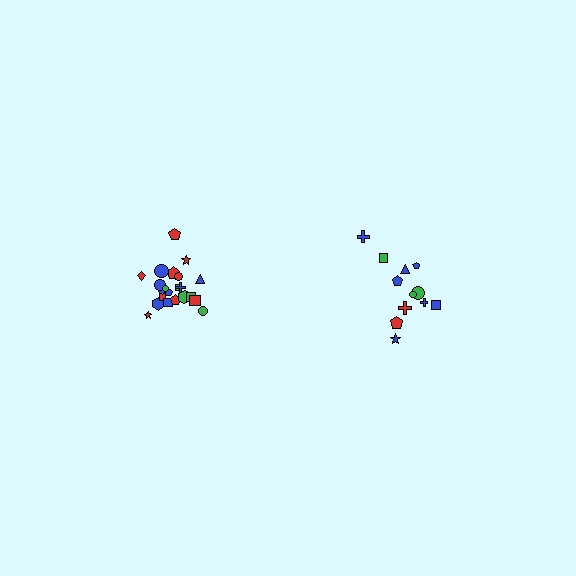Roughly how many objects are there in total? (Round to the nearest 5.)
Roughly 35 objects in total.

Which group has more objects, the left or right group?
The left group.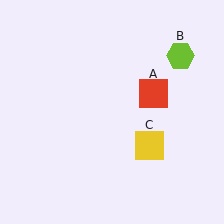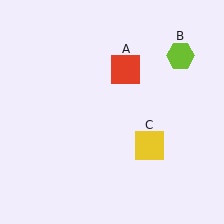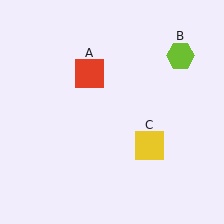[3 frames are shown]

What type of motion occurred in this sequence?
The red square (object A) rotated counterclockwise around the center of the scene.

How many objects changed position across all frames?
1 object changed position: red square (object A).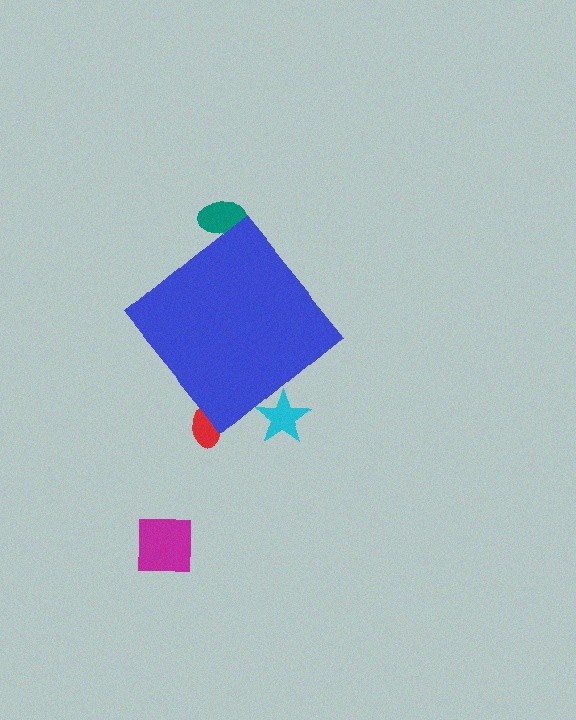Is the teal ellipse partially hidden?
Yes, the teal ellipse is partially hidden behind the blue diamond.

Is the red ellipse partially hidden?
Yes, the red ellipse is partially hidden behind the blue diamond.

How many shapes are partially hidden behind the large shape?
3 shapes are partially hidden.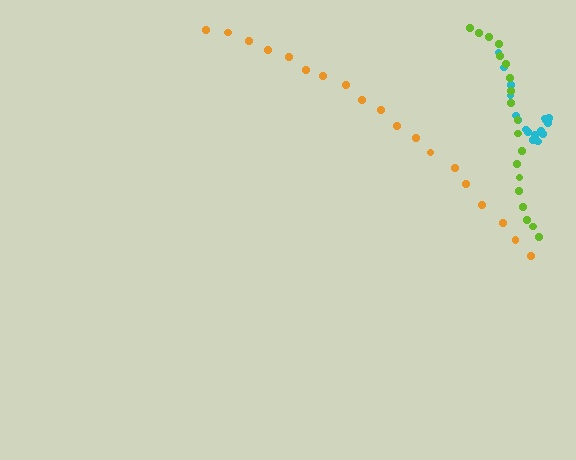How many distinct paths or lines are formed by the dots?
There are 3 distinct paths.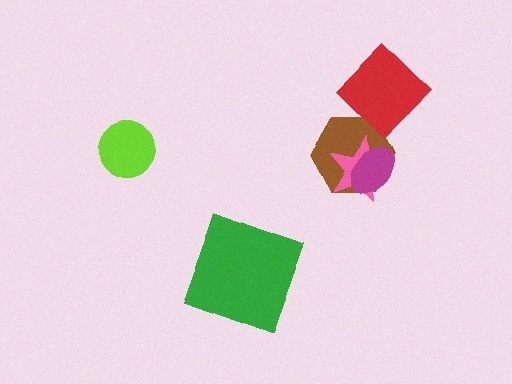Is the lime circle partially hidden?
No, no other shape covers it.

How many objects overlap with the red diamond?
1 object overlaps with the red diamond.